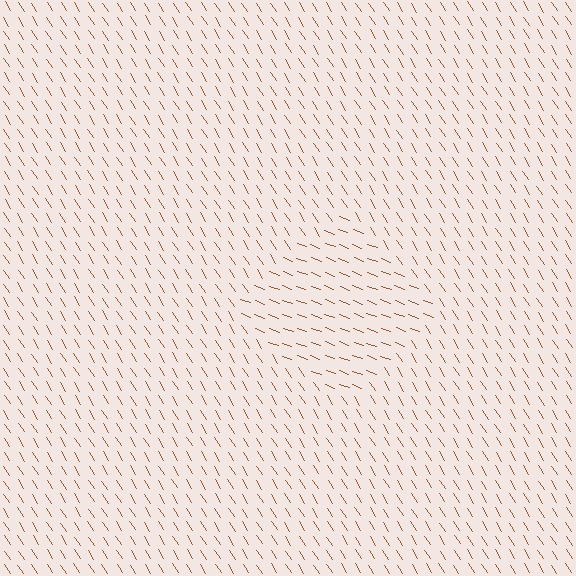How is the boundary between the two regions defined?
The boundary is defined purely by a change in line orientation (approximately 37 degrees difference). All lines are the same color and thickness.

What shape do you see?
I see a diamond.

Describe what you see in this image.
The image is filled with small brown line segments. A diamond region in the image has lines oriented differently from the surrounding lines, creating a visible texture boundary.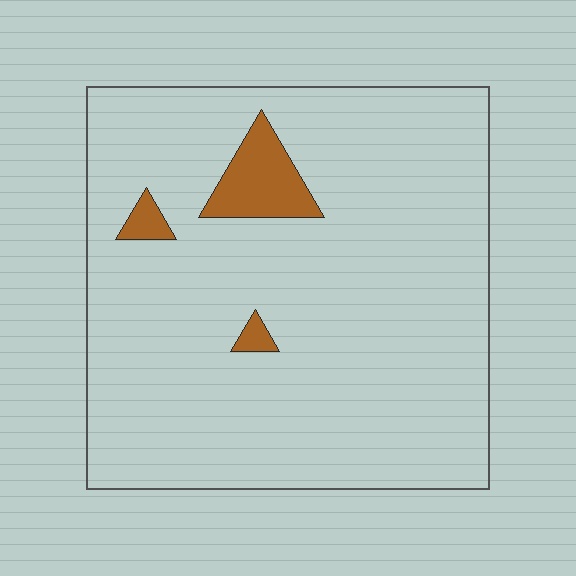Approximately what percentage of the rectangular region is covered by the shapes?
Approximately 5%.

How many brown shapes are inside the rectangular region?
3.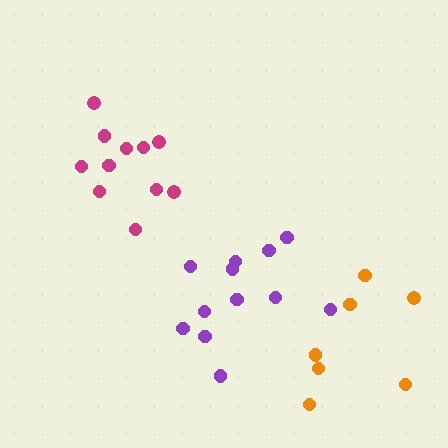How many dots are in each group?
Group 1: 7 dots, Group 2: 11 dots, Group 3: 12 dots (30 total).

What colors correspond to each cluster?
The clusters are colored: orange, magenta, purple.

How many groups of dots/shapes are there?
There are 3 groups.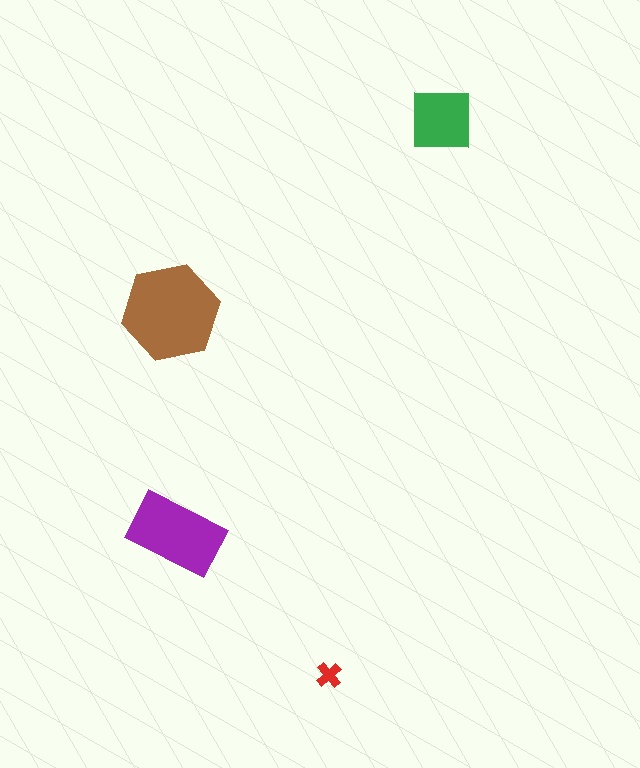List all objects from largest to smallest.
The brown hexagon, the purple rectangle, the green square, the red cross.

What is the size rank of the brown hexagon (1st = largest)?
1st.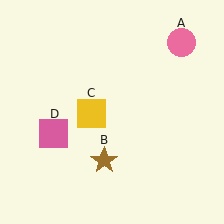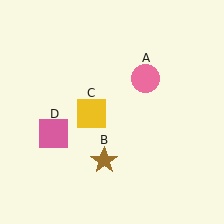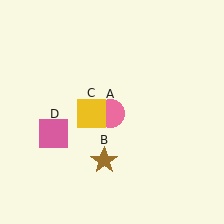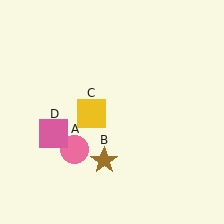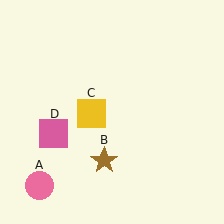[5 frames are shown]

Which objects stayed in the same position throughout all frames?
Brown star (object B) and yellow square (object C) and pink square (object D) remained stationary.